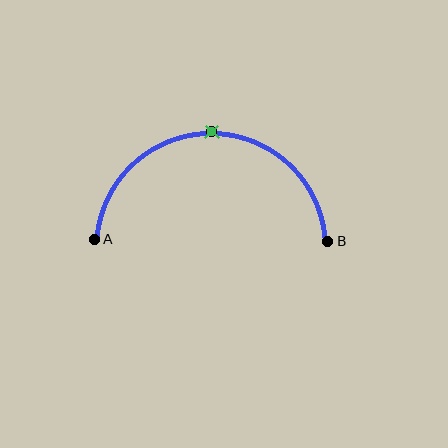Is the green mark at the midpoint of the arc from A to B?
Yes. The green mark lies on the arc at equal arc-length from both A and B — it is the arc midpoint.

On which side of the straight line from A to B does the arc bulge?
The arc bulges above the straight line connecting A and B.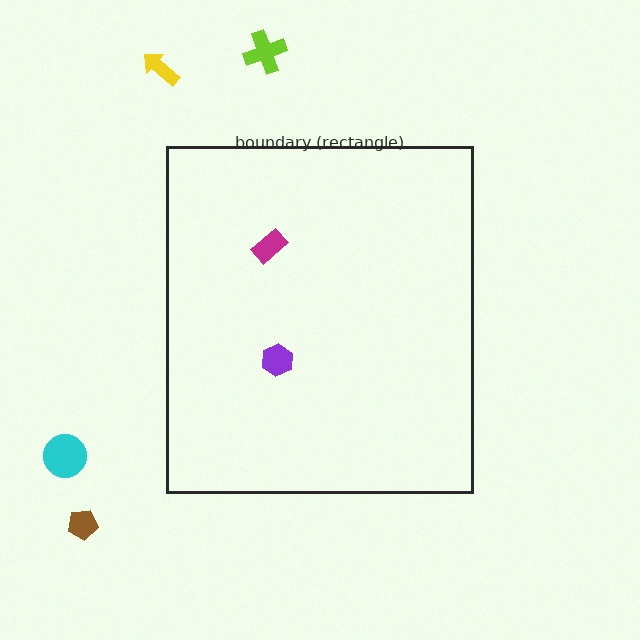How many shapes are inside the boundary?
2 inside, 4 outside.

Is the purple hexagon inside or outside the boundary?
Inside.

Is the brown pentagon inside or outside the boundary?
Outside.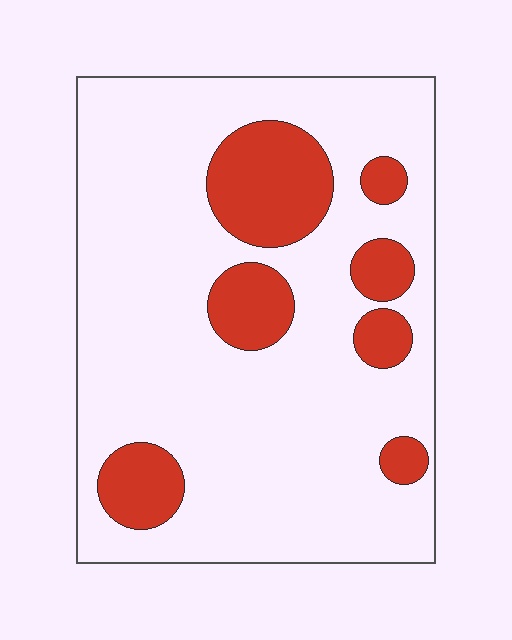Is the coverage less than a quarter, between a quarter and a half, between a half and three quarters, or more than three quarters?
Less than a quarter.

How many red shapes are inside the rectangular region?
7.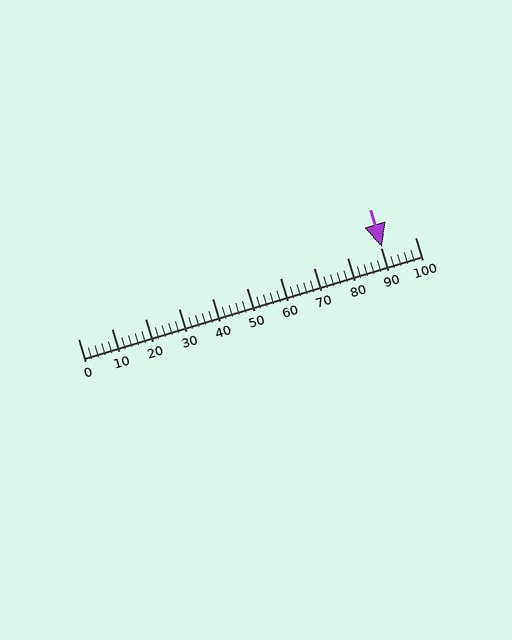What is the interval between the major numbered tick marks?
The major tick marks are spaced 10 units apart.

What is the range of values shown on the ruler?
The ruler shows values from 0 to 100.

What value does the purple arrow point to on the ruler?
The purple arrow points to approximately 90.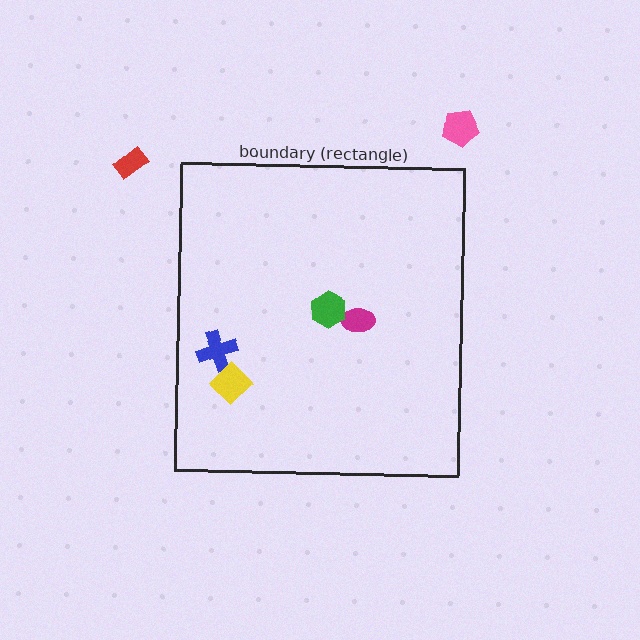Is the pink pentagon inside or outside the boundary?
Outside.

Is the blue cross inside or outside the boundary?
Inside.